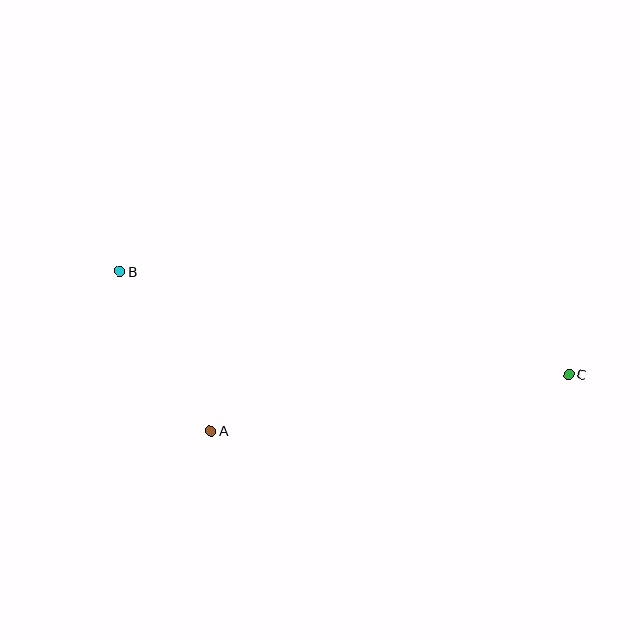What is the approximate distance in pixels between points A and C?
The distance between A and C is approximately 362 pixels.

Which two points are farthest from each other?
Points B and C are farthest from each other.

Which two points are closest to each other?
Points A and B are closest to each other.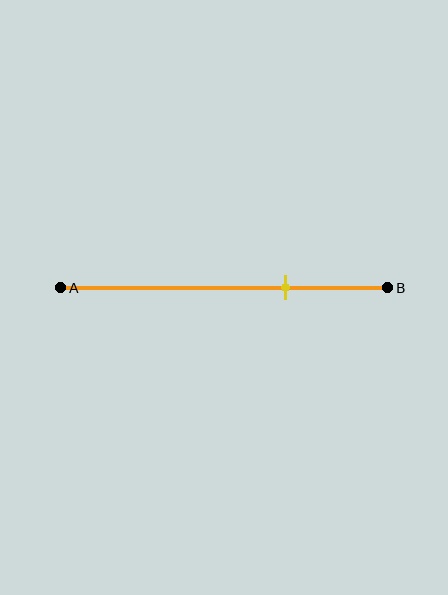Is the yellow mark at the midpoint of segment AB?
No, the mark is at about 70% from A, not at the 50% midpoint.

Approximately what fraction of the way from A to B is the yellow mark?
The yellow mark is approximately 70% of the way from A to B.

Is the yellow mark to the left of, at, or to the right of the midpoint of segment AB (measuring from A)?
The yellow mark is to the right of the midpoint of segment AB.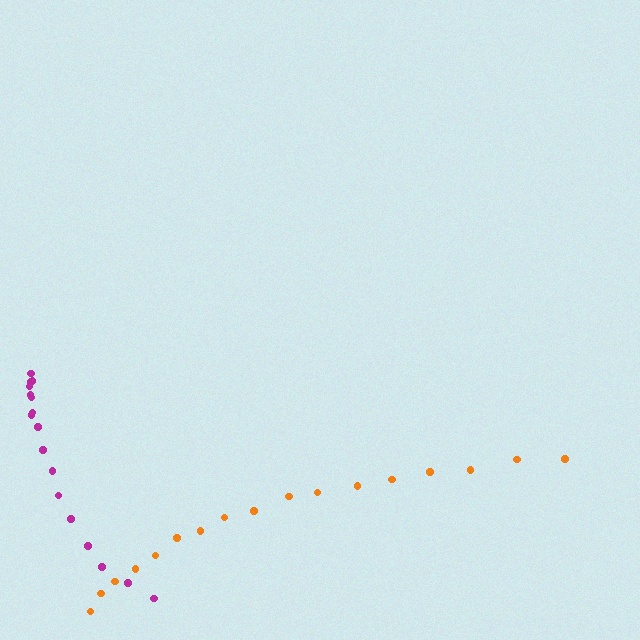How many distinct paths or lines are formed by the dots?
There are 2 distinct paths.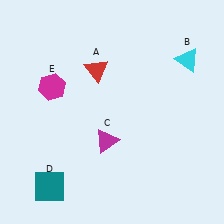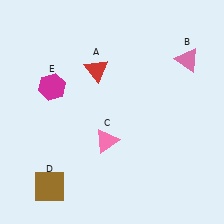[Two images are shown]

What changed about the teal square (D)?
In Image 1, D is teal. In Image 2, it changed to brown.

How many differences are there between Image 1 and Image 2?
There are 3 differences between the two images.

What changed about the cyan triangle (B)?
In Image 1, B is cyan. In Image 2, it changed to pink.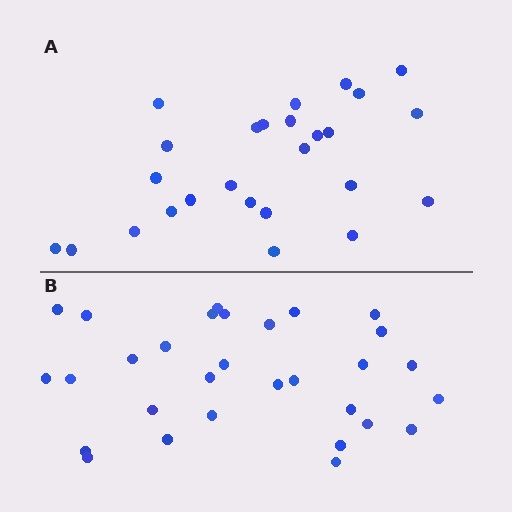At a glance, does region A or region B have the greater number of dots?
Region B (the bottom region) has more dots.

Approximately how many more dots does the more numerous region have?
Region B has about 4 more dots than region A.